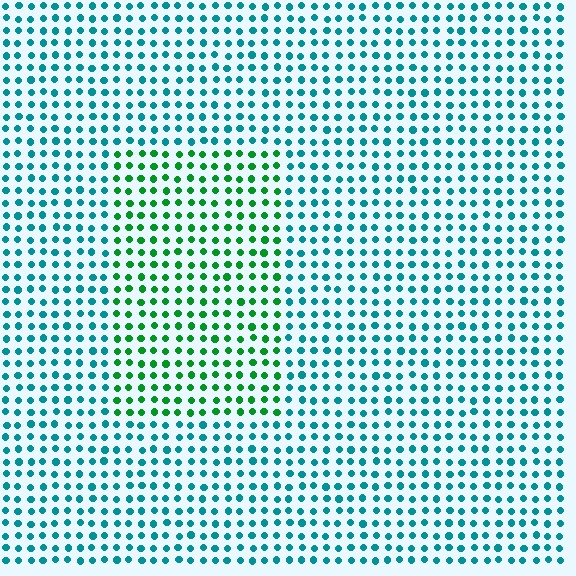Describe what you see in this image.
The image is filled with small teal elements in a uniform arrangement. A rectangle-shaped region is visible where the elements are tinted to a slightly different hue, forming a subtle color boundary.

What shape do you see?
I see a rectangle.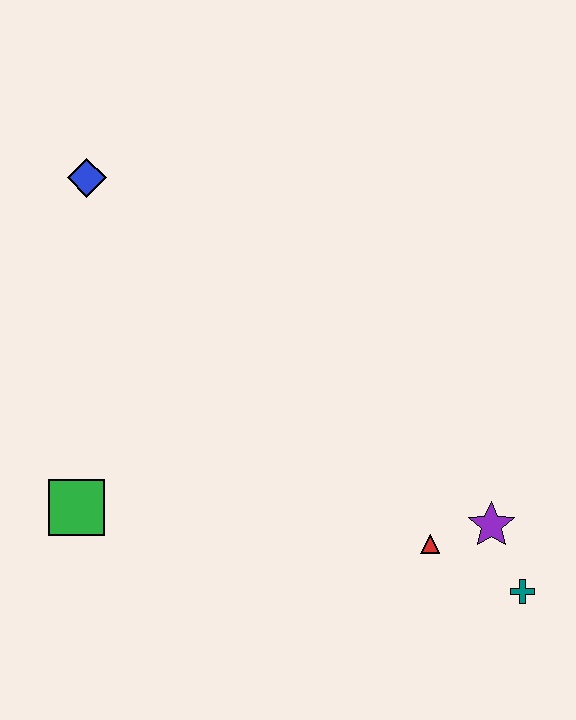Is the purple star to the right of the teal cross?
No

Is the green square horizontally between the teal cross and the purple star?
No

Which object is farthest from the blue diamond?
The teal cross is farthest from the blue diamond.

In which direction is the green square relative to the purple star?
The green square is to the left of the purple star.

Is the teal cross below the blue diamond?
Yes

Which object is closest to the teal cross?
The purple star is closest to the teal cross.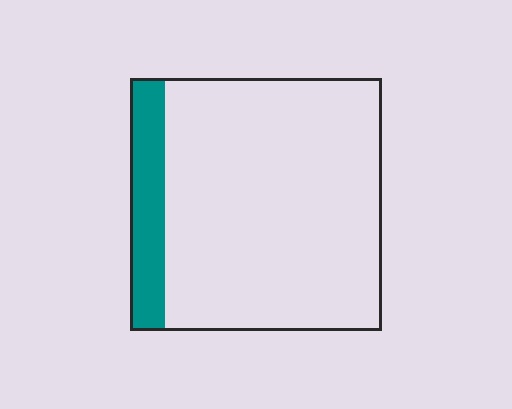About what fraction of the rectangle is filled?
About one eighth (1/8).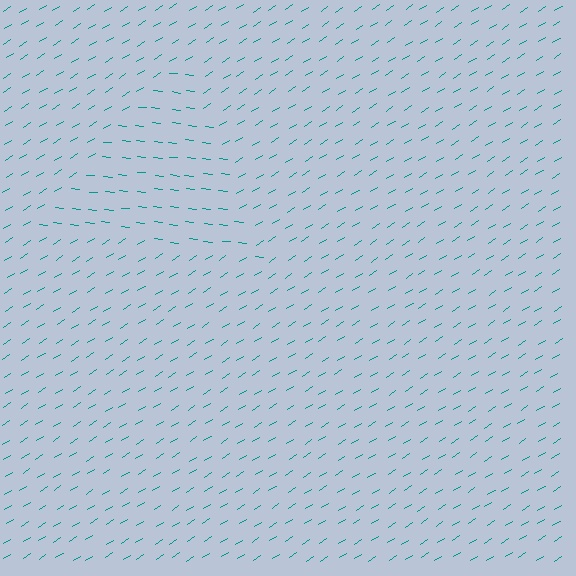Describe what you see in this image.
The image is filled with small teal line segments. A triangle region in the image has lines oriented differently from the surrounding lines, creating a visible texture boundary.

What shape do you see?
I see a triangle.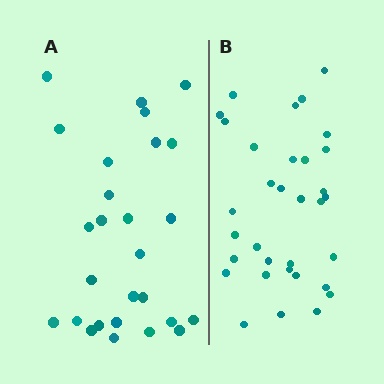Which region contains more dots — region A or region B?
Region B (the right region) has more dots.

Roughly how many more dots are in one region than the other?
Region B has about 6 more dots than region A.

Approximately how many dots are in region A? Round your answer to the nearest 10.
About 30 dots. (The exact count is 27, which rounds to 30.)